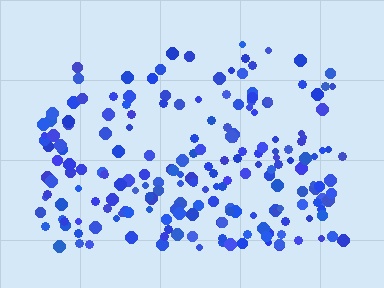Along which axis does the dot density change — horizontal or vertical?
Vertical.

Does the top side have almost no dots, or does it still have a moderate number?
Still a moderate number, just noticeably fewer than the bottom.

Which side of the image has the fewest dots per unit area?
The top.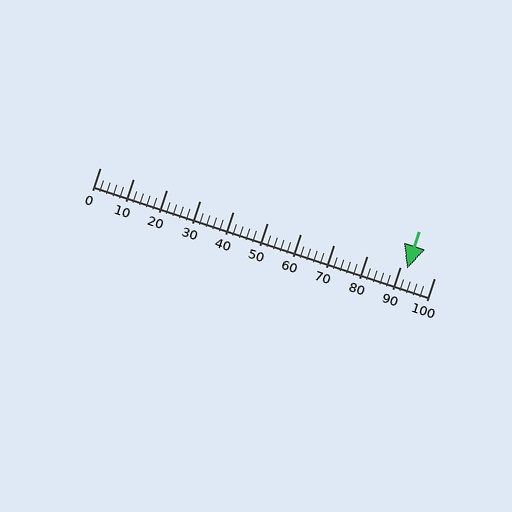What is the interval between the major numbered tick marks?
The major tick marks are spaced 10 units apart.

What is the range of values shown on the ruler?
The ruler shows values from 0 to 100.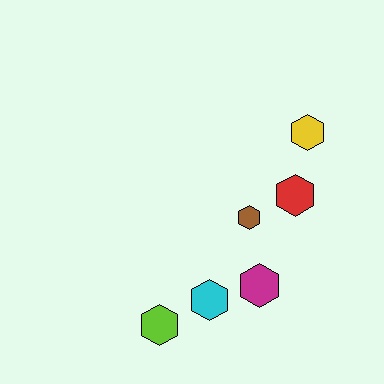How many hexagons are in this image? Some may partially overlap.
There are 6 hexagons.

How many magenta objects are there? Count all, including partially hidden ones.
There is 1 magenta object.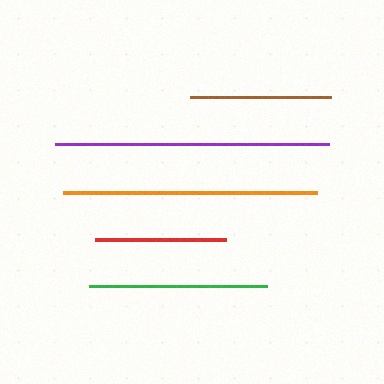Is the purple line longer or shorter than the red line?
The purple line is longer than the red line.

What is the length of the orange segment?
The orange segment is approximately 255 pixels long.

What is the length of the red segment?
The red segment is approximately 131 pixels long.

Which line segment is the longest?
The purple line is the longest at approximately 273 pixels.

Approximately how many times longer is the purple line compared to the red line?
The purple line is approximately 2.1 times the length of the red line.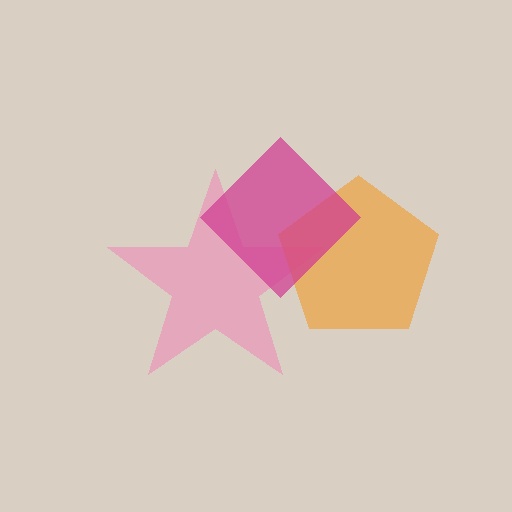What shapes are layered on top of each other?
The layered shapes are: a pink star, an orange pentagon, a magenta diamond.